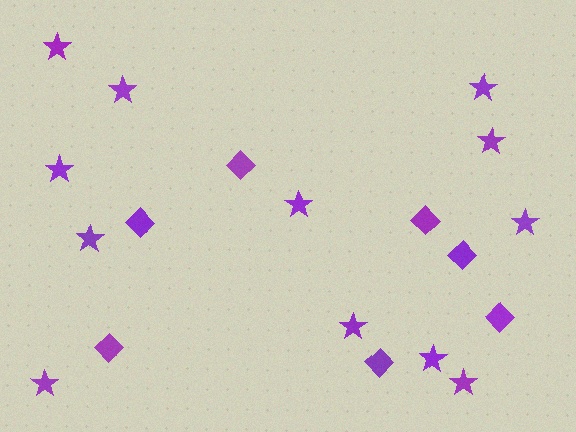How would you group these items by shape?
There are 2 groups: one group of diamonds (7) and one group of stars (12).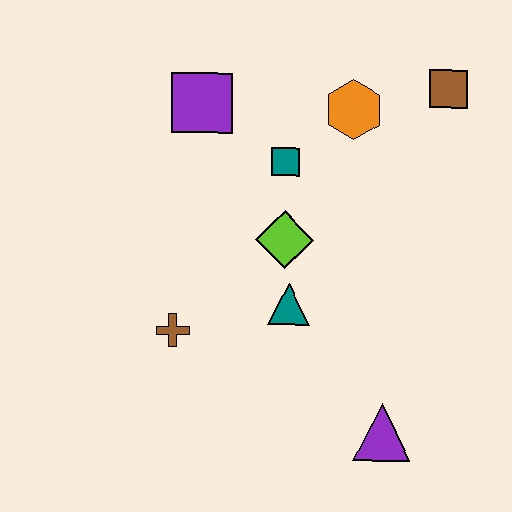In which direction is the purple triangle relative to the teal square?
The purple triangle is below the teal square.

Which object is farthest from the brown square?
The brown cross is farthest from the brown square.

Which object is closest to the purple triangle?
The teal triangle is closest to the purple triangle.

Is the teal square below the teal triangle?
No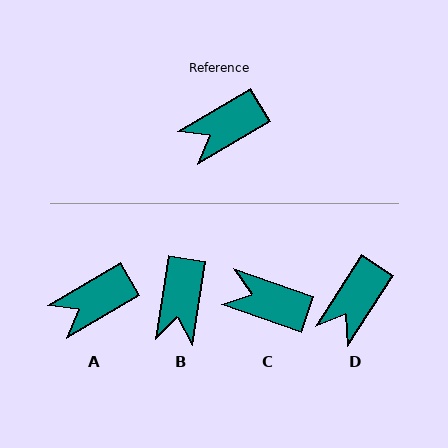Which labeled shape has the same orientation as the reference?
A.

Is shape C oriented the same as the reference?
No, it is off by about 50 degrees.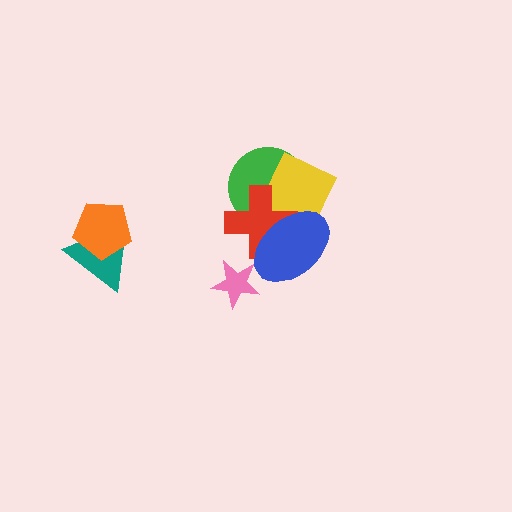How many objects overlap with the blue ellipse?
3 objects overlap with the blue ellipse.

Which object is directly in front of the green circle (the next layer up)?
The yellow diamond is directly in front of the green circle.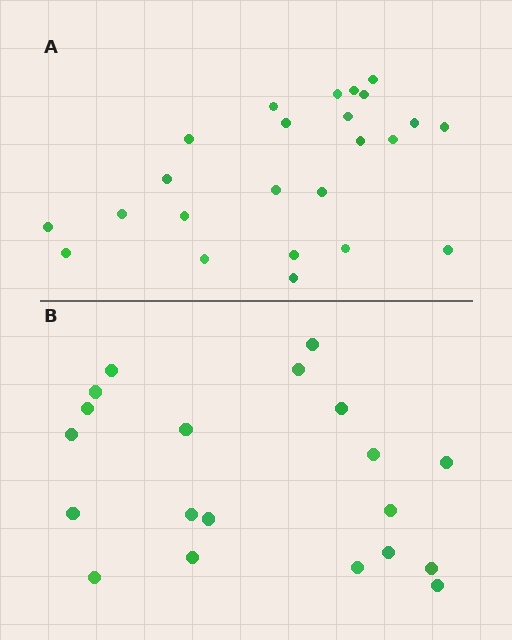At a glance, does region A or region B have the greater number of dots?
Region A (the top region) has more dots.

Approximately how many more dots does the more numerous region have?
Region A has about 4 more dots than region B.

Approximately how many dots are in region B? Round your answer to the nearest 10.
About 20 dots.